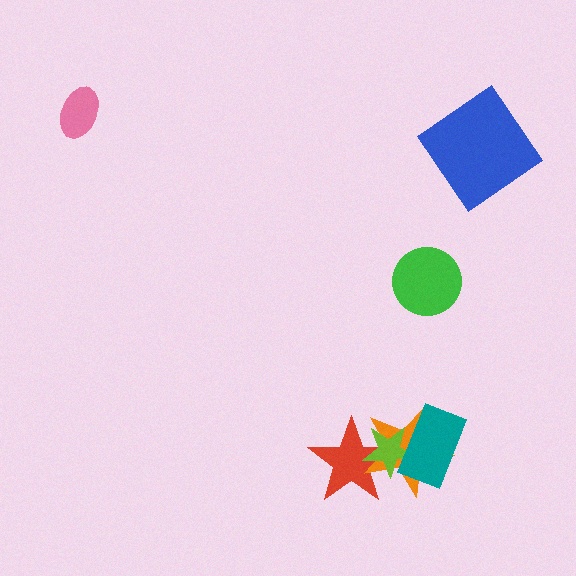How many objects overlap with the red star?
2 objects overlap with the red star.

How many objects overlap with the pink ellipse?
0 objects overlap with the pink ellipse.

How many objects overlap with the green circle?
0 objects overlap with the green circle.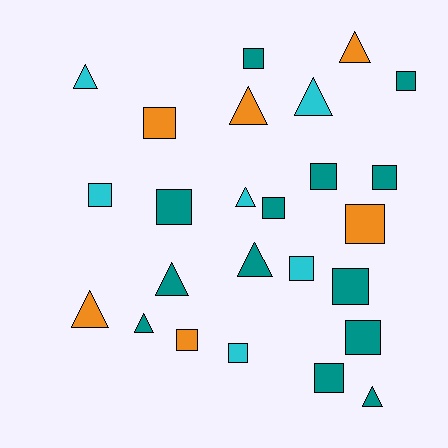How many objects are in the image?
There are 25 objects.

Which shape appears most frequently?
Square, with 15 objects.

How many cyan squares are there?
There are 3 cyan squares.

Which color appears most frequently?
Teal, with 13 objects.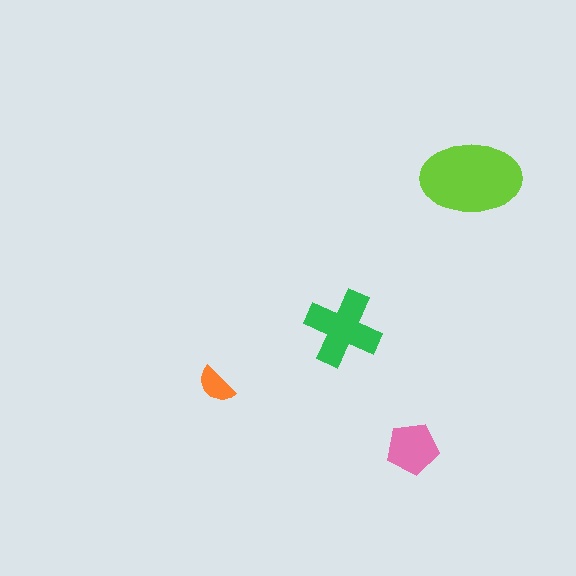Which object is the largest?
The lime ellipse.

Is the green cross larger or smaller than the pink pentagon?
Larger.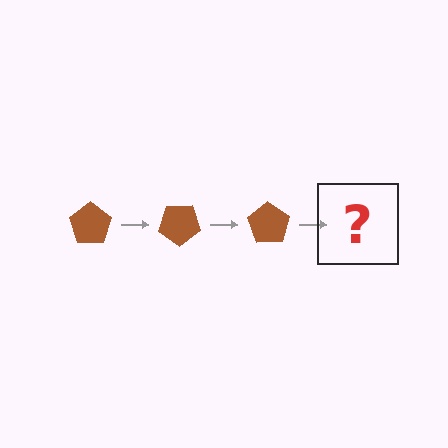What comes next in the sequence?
The next element should be a brown pentagon rotated 105 degrees.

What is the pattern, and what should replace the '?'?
The pattern is that the pentagon rotates 35 degrees each step. The '?' should be a brown pentagon rotated 105 degrees.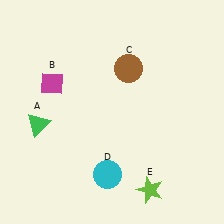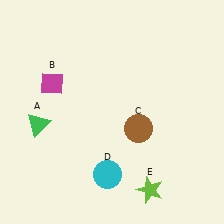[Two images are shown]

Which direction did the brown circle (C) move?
The brown circle (C) moved down.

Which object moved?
The brown circle (C) moved down.